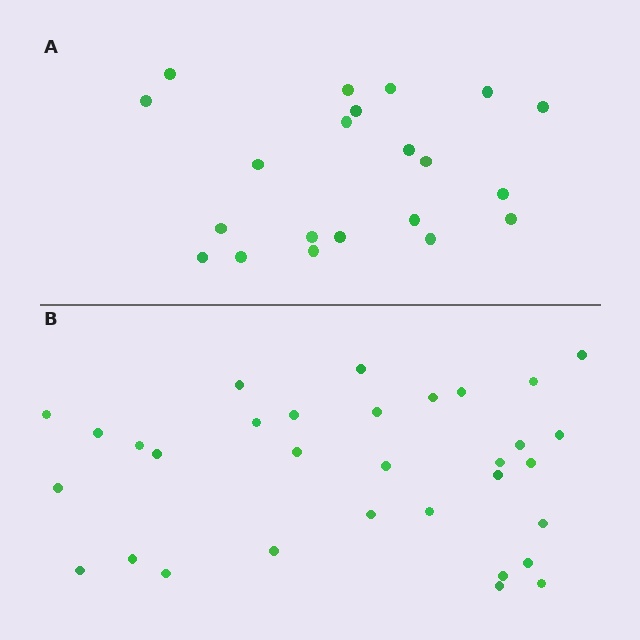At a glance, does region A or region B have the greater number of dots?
Region B (the bottom region) has more dots.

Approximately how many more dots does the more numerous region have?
Region B has roughly 12 or so more dots than region A.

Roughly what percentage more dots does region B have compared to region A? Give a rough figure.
About 50% more.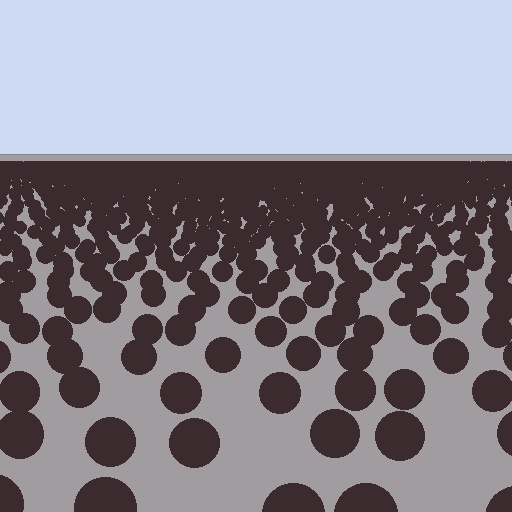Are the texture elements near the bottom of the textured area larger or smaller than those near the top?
Larger. Near the bottom, elements are closer to the viewer and appear at a bigger on-screen size.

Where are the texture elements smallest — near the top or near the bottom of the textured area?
Near the top.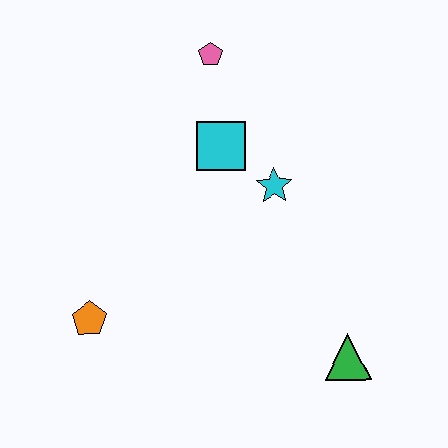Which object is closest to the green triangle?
The cyan star is closest to the green triangle.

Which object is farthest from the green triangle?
The pink pentagon is farthest from the green triangle.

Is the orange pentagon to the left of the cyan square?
Yes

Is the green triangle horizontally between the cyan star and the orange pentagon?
No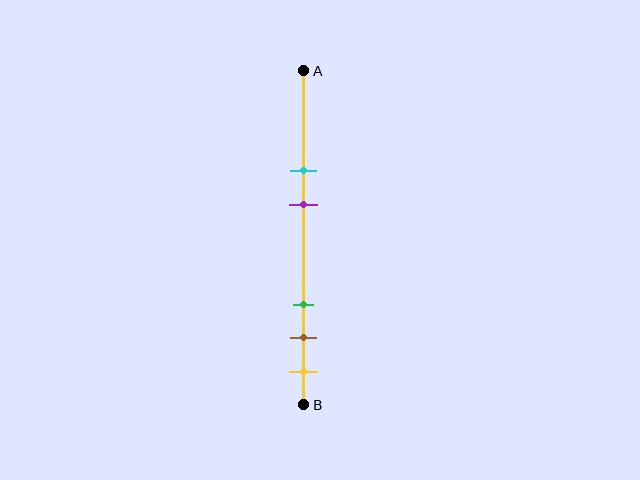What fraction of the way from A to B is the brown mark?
The brown mark is approximately 80% (0.8) of the way from A to B.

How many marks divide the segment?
There are 5 marks dividing the segment.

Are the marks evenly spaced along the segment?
No, the marks are not evenly spaced.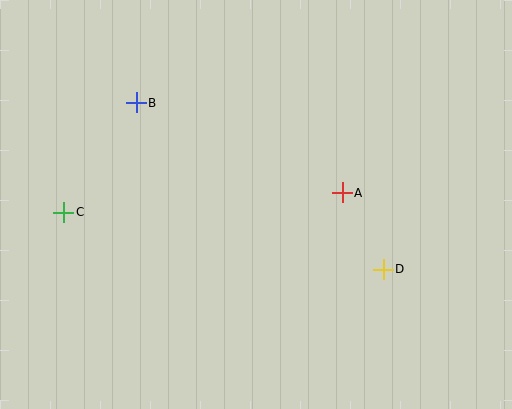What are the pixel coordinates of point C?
Point C is at (64, 212).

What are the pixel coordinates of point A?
Point A is at (342, 193).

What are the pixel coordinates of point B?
Point B is at (136, 103).